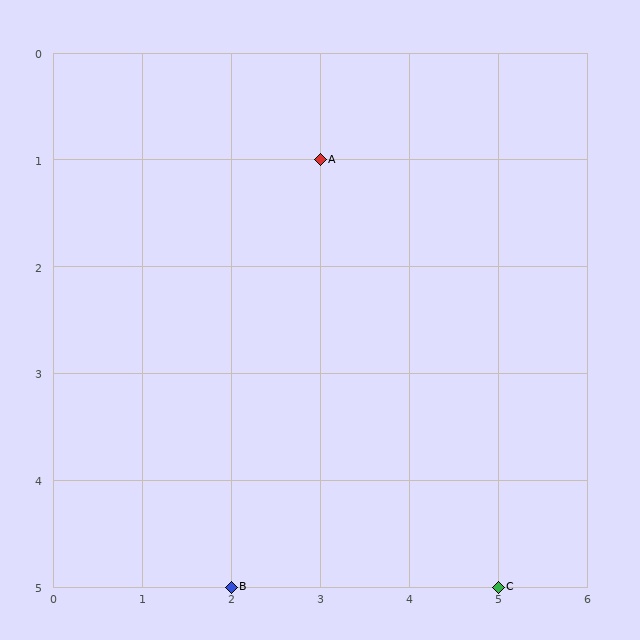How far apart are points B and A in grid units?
Points B and A are 1 column and 4 rows apart (about 4.1 grid units diagonally).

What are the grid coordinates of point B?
Point B is at grid coordinates (2, 5).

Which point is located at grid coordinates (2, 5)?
Point B is at (2, 5).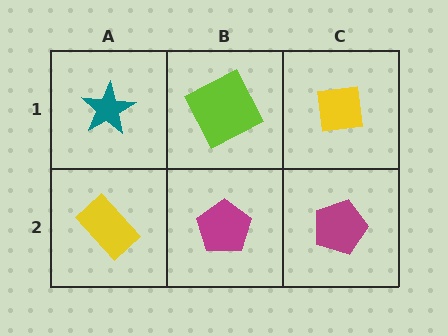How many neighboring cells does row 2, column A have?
2.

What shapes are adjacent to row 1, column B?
A magenta pentagon (row 2, column B), a teal star (row 1, column A), a yellow square (row 1, column C).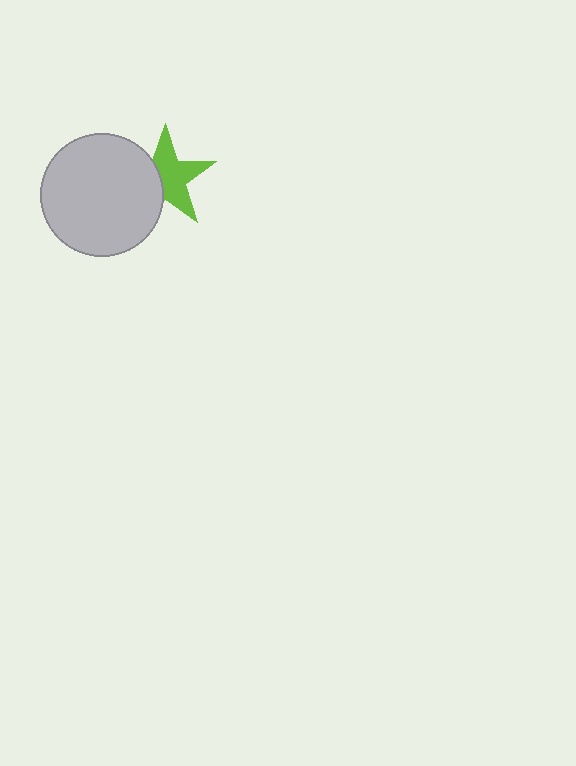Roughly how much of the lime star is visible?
About half of it is visible (roughly 62%).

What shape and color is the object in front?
The object in front is a light gray circle.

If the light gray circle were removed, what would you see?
You would see the complete lime star.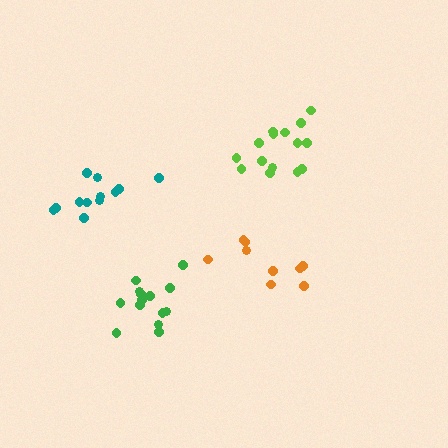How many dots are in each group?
Group 1: 12 dots, Group 2: 14 dots, Group 3: 15 dots, Group 4: 9 dots (50 total).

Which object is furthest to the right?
The lime cluster is rightmost.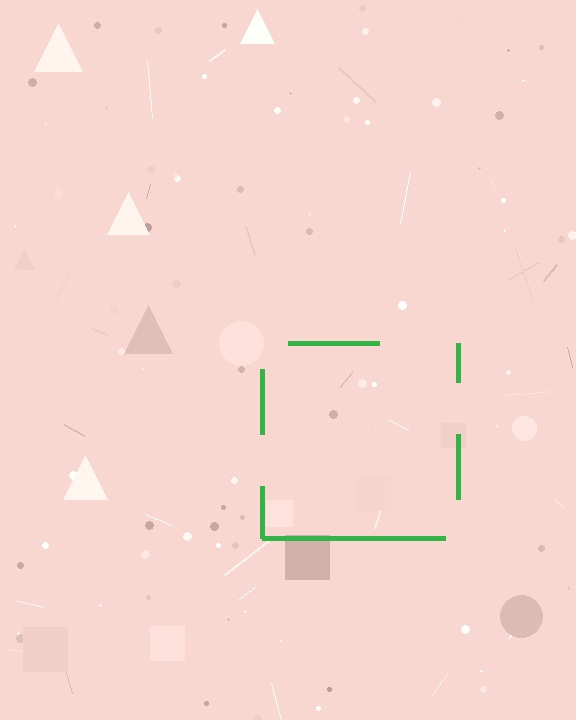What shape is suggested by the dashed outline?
The dashed outline suggests a square.